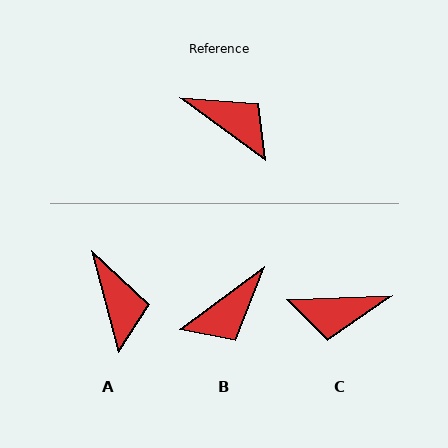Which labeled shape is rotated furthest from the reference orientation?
C, about 141 degrees away.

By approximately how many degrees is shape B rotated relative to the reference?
Approximately 107 degrees clockwise.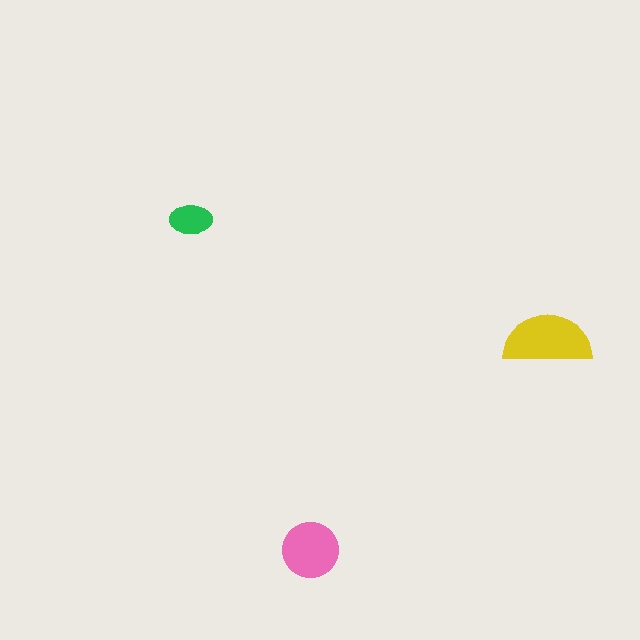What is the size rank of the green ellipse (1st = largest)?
3rd.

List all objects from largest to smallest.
The yellow semicircle, the pink circle, the green ellipse.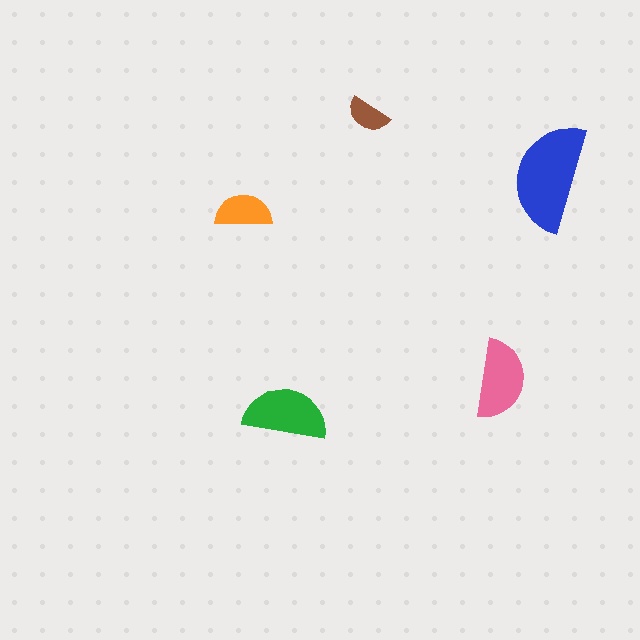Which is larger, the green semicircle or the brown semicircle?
The green one.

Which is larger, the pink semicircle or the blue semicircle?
The blue one.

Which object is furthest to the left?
The orange semicircle is leftmost.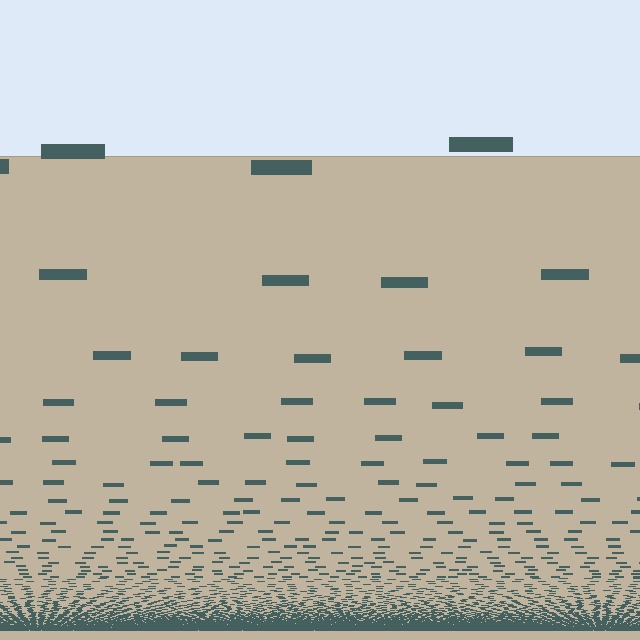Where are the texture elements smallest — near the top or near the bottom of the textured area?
Near the bottom.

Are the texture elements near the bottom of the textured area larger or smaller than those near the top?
Smaller. The gradient is inverted — elements near the bottom are smaller and denser.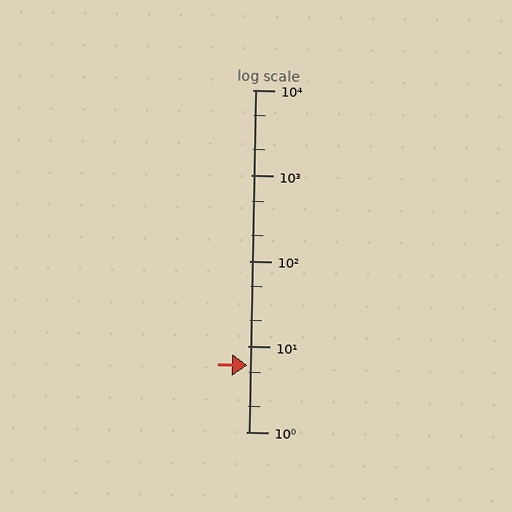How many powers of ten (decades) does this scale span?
The scale spans 4 decades, from 1 to 10000.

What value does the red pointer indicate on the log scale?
The pointer indicates approximately 6.